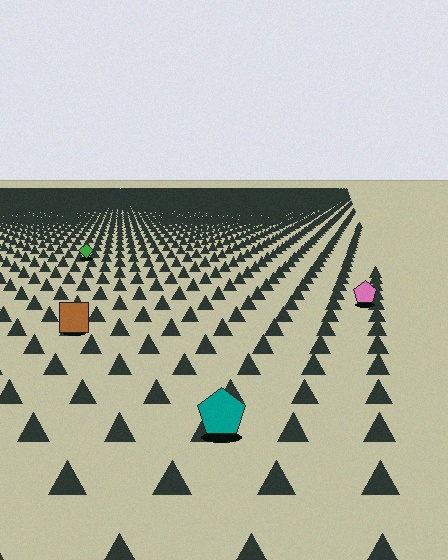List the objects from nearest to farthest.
From nearest to farthest: the teal pentagon, the brown square, the pink pentagon, the green diamond.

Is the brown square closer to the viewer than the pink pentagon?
Yes. The brown square is closer — you can tell from the texture gradient: the ground texture is coarser near it.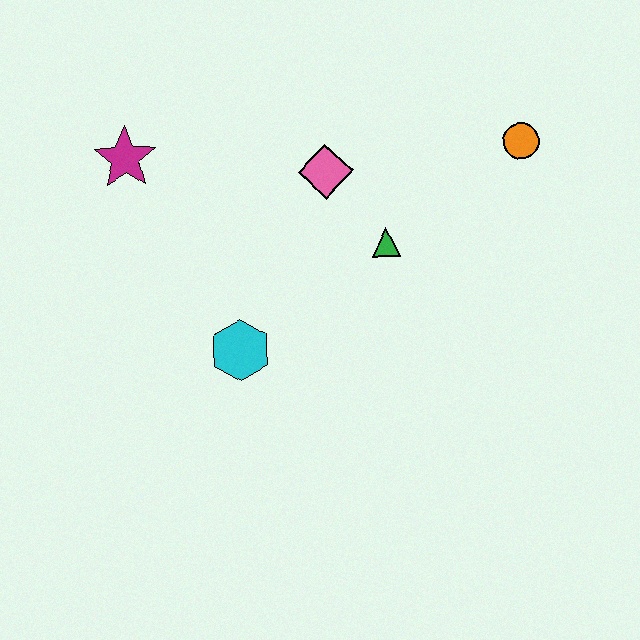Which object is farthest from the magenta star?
The orange circle is farthest from the magenta star.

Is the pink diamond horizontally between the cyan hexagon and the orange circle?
Yes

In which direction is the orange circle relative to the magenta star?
The orange circle is to the right of the magenta star.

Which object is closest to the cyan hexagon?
The green triangle is closest to the cyan hexagon.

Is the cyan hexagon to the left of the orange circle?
Yes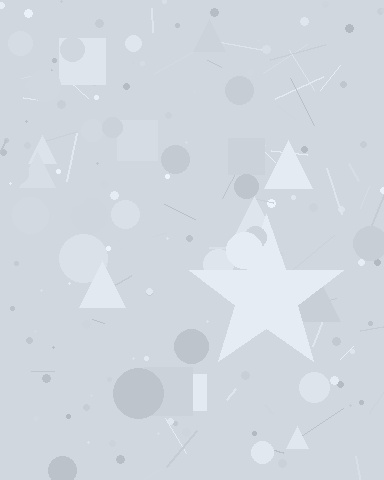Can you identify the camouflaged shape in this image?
The camouflaged shape is a star.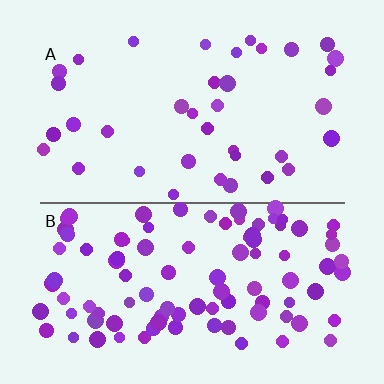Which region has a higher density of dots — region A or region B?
B (the bottom).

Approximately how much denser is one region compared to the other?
Approximately 2.6× — region B over region A.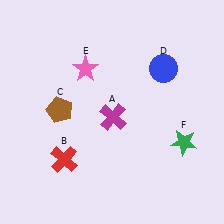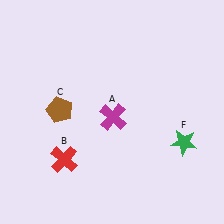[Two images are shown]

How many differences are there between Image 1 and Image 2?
There are 2 differences between the two images.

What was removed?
The blue circle (D), the pink star (E) were removed in Image 2.